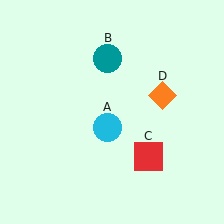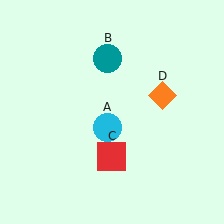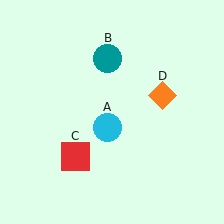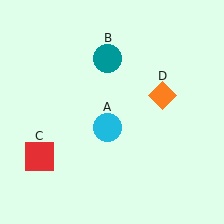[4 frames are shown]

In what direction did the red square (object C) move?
The red square (object C) moved left.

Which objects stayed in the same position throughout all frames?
Cyan circle (object A) and teal circle (object B) and orange diamond (object D) remained stationary.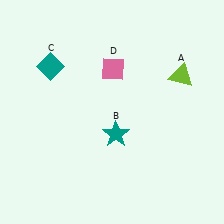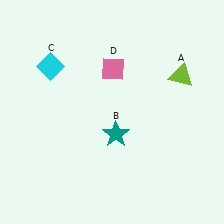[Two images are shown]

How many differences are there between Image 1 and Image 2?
There is 1 difference between the two images.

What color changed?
The diamond (C) changed from teal in Image 1 to cyan in Image 2.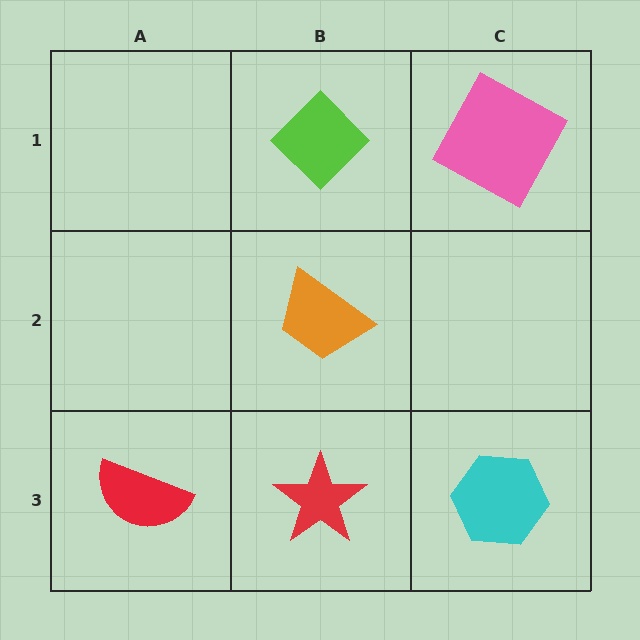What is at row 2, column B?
An orange trapezoid.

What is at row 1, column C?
A pink square.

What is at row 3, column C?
A cyan hexagon.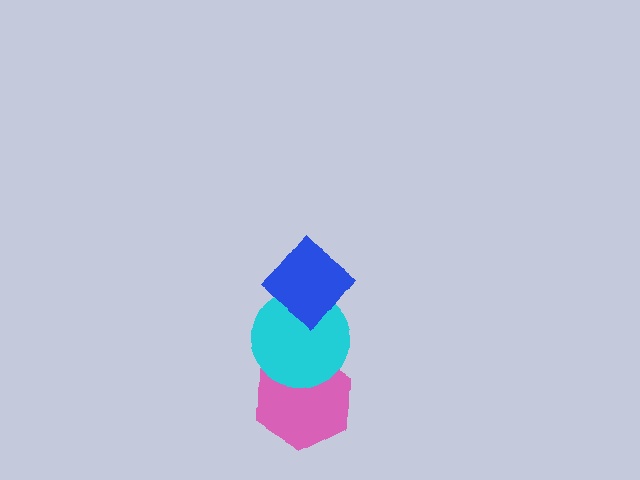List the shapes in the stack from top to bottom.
From top to bottom: the blue diamond, the cyan circle, the pink hexagon.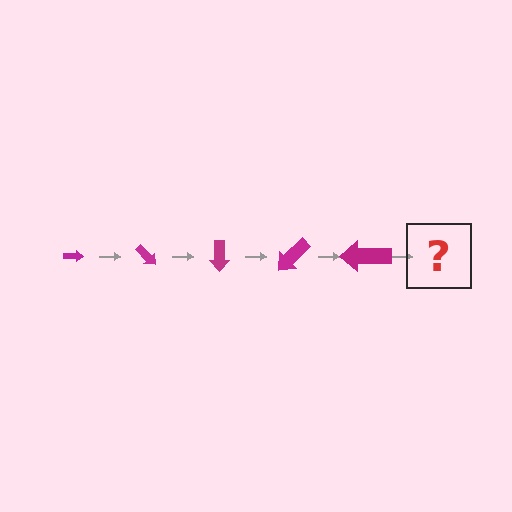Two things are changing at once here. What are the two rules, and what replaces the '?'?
The two rules are that the arrow grows larger each step and it rotates 45 degrees each step. The '?' should be an arrow, larger than the previous one and rotated 225 degrees from the start.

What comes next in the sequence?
The next element should be an arrow, larger than the previous one and rotated 225 degrees from the start.